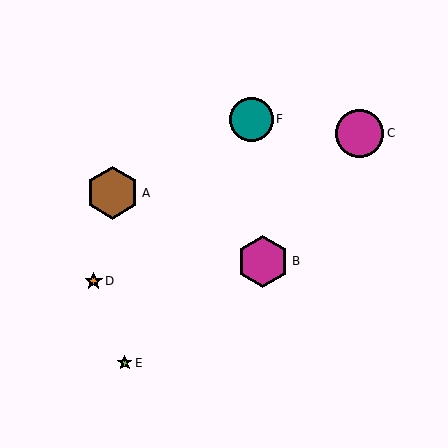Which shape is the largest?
The brown hexagon (labeled A) is the largest.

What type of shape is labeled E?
Shape E is a lime star.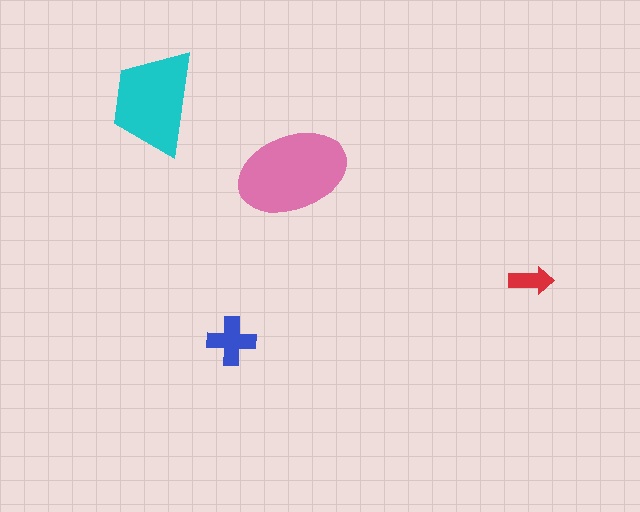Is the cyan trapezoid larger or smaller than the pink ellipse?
Smaller.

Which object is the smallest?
The red arrow.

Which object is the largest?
The pink ellipse.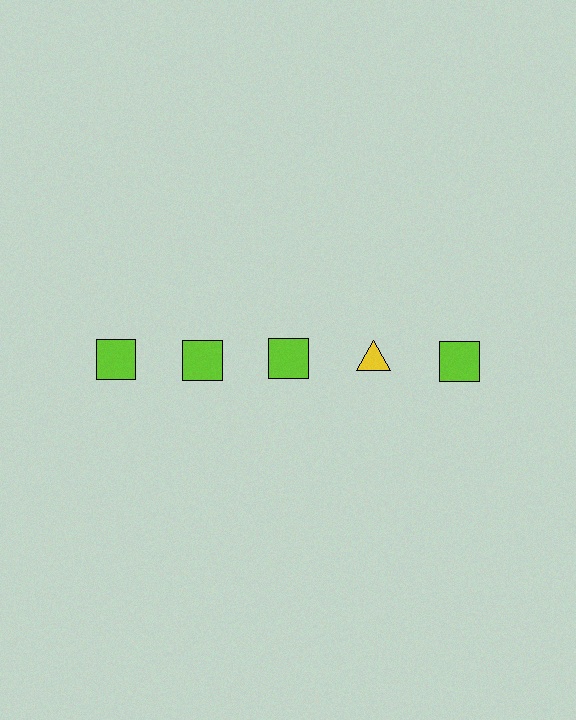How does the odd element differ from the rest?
It differs in both color (yellow instead of lime) and shape (triangle instead of square).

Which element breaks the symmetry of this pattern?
The yellow triangle in the top row, second from right column breaks the symmetry. All other shapes are lime squares.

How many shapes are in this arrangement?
There are 5 shapes arranged in a grid pattern.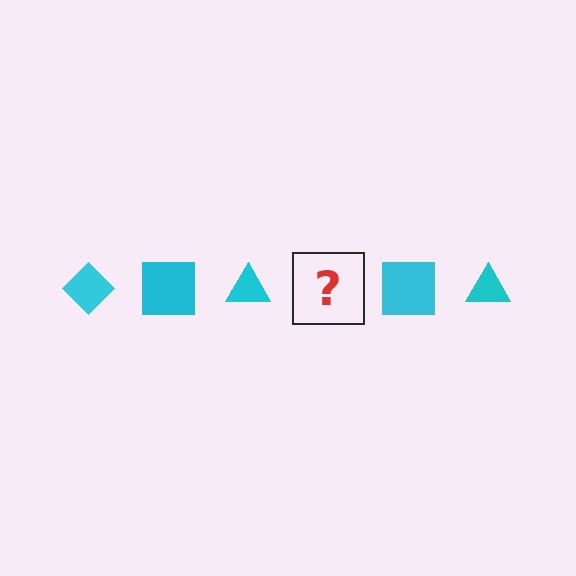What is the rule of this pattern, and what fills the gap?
The rule is that the pattern cycles through diamond, square, triangle shapes in cyan. The gap should be filled with a cyan diamond.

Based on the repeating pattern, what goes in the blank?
The blank should be a cyan diamond.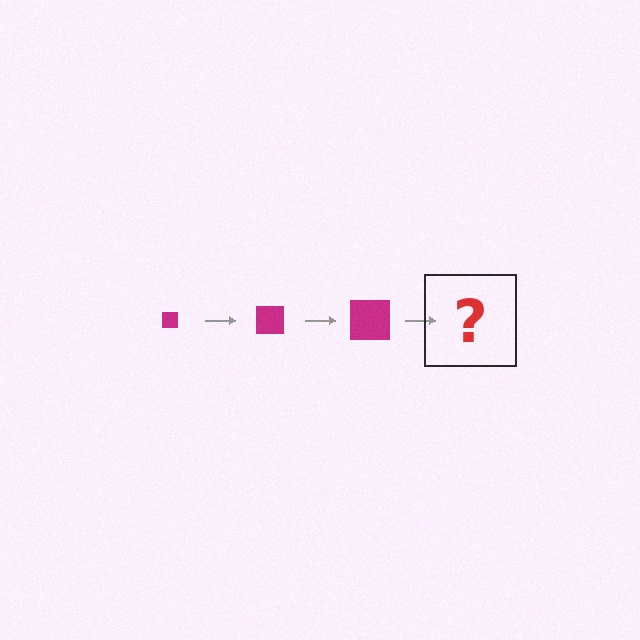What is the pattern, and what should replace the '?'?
The pattern is that the square gets progressively larger each step. The '?' should be a magenta square, larger than the previous one.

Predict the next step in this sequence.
The next step is a magenta square, larger than the previous one.